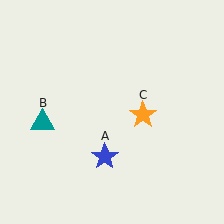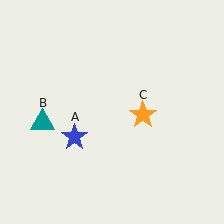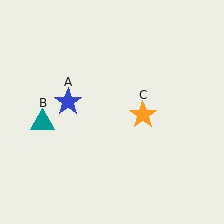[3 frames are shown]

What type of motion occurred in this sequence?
The blue star (object A) rotated clockwise around the center of the scene.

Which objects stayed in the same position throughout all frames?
Teal triangle (object B) and orange star (object C) remained stationary.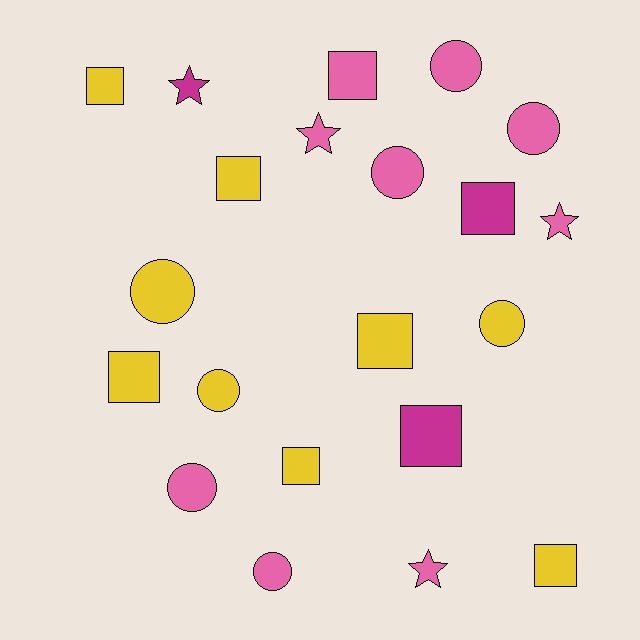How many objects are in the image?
There are 21 objects.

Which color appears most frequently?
Yellow, with 9 objects.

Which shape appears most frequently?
Square, with 9 objects.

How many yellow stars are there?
There are no yellow stars.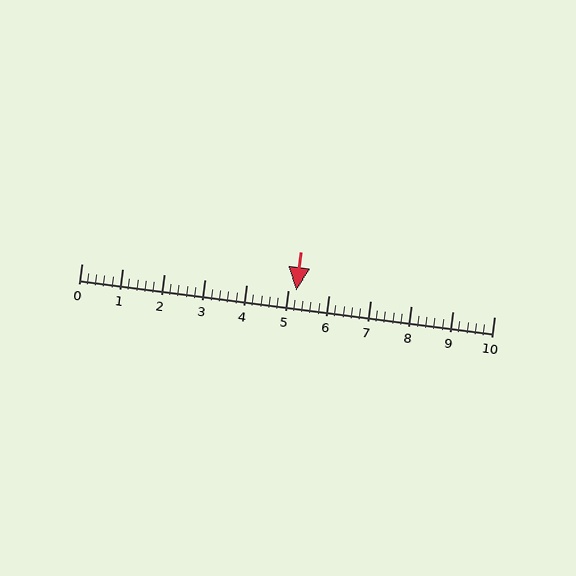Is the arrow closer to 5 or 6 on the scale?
The arrow is closer to 5.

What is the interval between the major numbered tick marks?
The major tick marks are spaced 1 units apart.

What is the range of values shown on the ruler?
The ruler shows values from 0 to 10.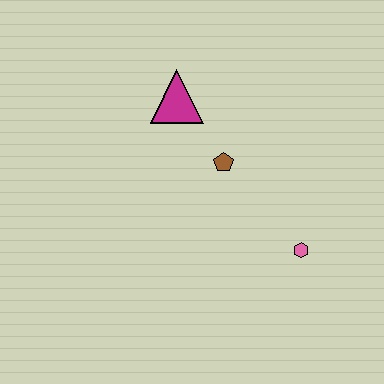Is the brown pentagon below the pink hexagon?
No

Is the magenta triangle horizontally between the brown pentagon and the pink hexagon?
No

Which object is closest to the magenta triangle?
The brown pentagon is closest to the magenta triangle.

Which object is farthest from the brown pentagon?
The pink hexagon is farthest from the brown pentagon.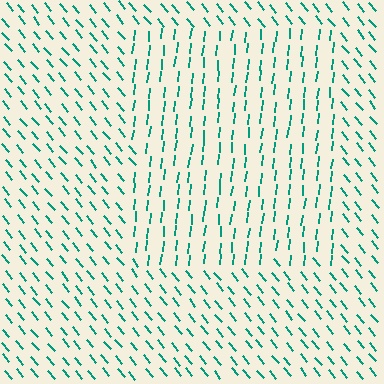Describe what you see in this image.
The image is filled with small teal line segments. A rectangle region in the image has lines oriented differently from the surrounding lines, creating a visible texture boundary.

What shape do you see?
I see a rectangle.